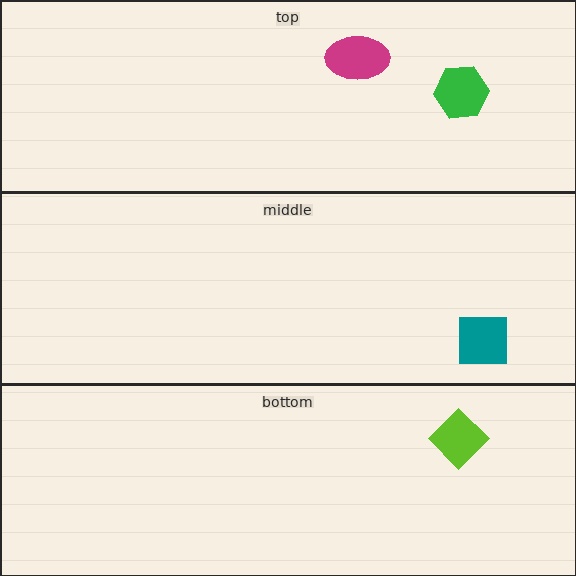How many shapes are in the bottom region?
1.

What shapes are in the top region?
The magenta ellipse, the green hexagon.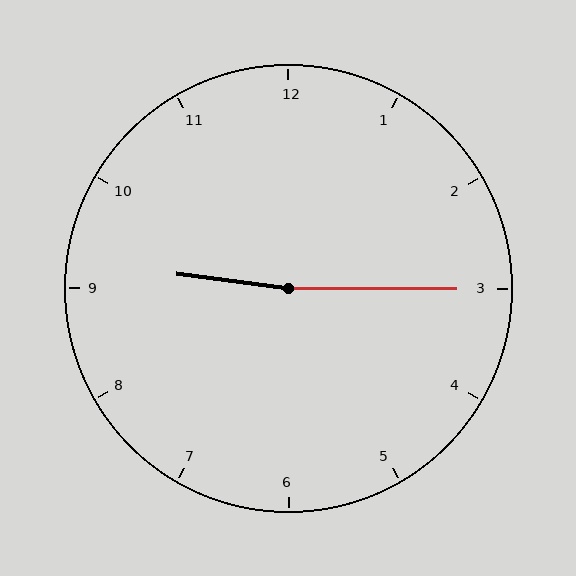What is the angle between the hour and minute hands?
Approximately 172 degrees.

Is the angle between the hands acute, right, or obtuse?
It is obtuse.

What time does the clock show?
9:15.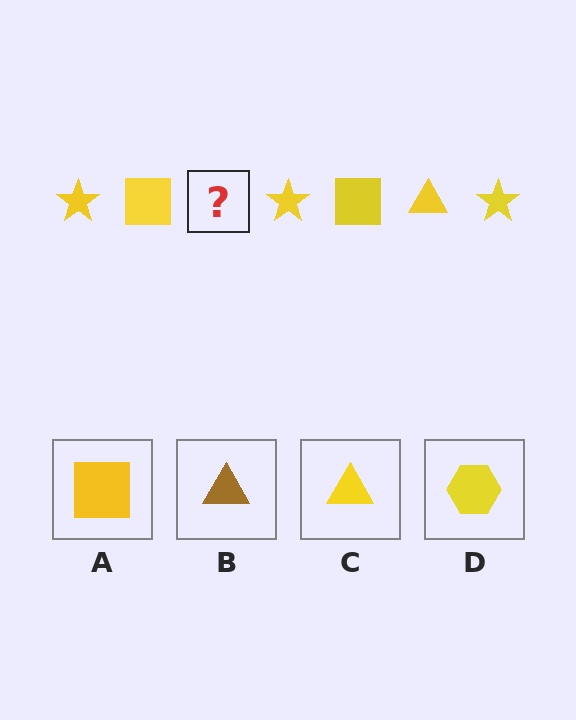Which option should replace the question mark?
Option C.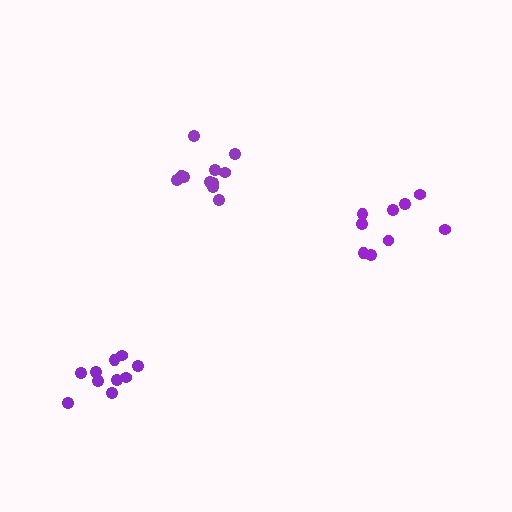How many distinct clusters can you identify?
There are 3 distinct clusters.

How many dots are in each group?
Group 1: 9 dots, Group 2: 11 dots, Group 3: 10 dots (30 total).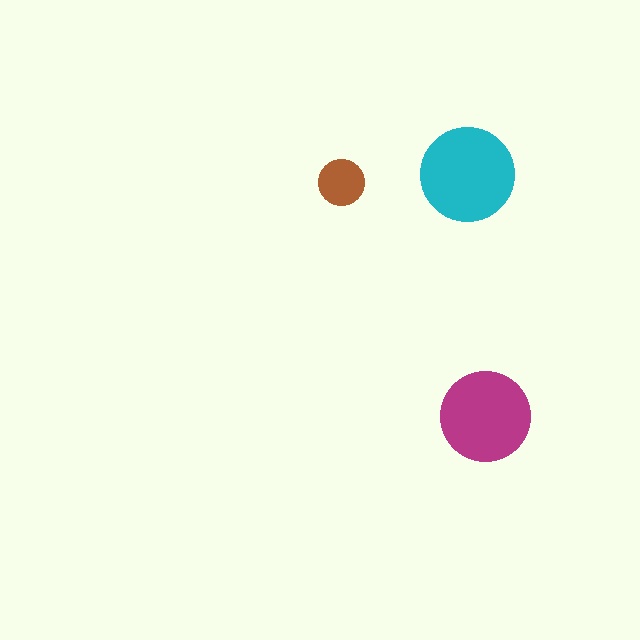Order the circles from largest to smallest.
the cyan one, the magenta one, the brown one.